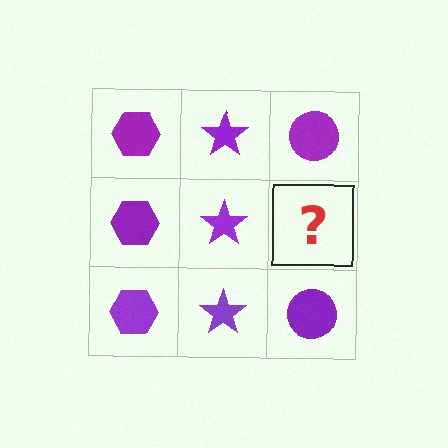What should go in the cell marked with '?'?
The missing cell should contain a purple circle.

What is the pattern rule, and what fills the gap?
The rule is that each column has a consistent shape. The gap should be filled with a purple circle.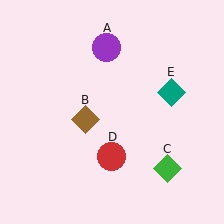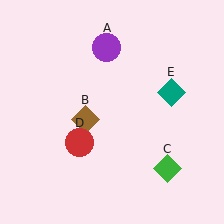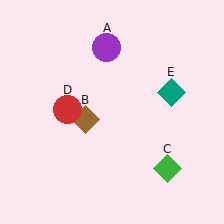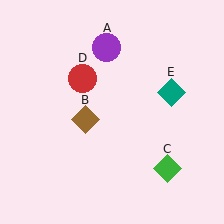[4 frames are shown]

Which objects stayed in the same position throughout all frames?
Purple circle (object A) and brown diamond (object B) and green diamond (object C) and teal diamond (object E) remained stationary.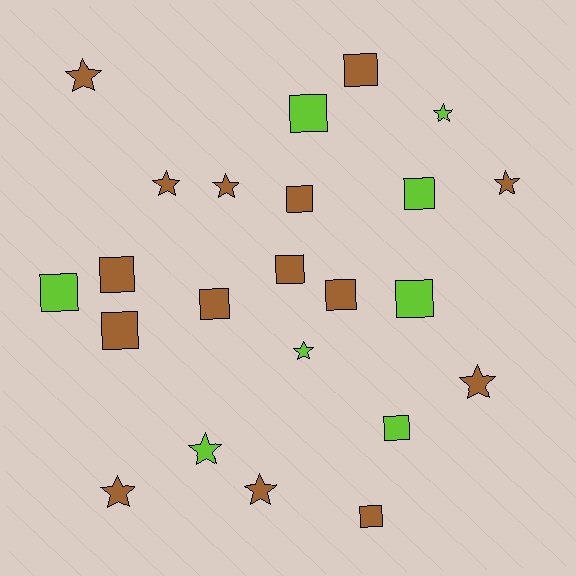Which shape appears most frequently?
Square, with 13 objects.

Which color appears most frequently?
Brown, with 15 objects.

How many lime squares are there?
There are 5 lime squares.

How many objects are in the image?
There are 23 objects.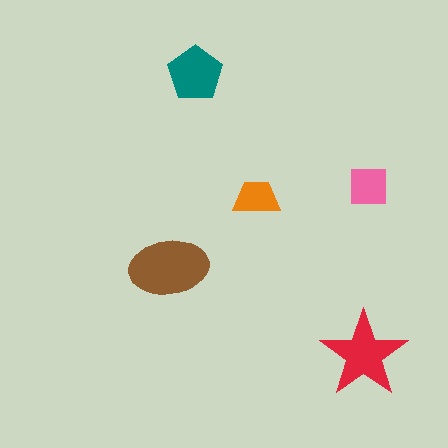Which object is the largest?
The brown ellipse.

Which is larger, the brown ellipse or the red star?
The brown ellipse.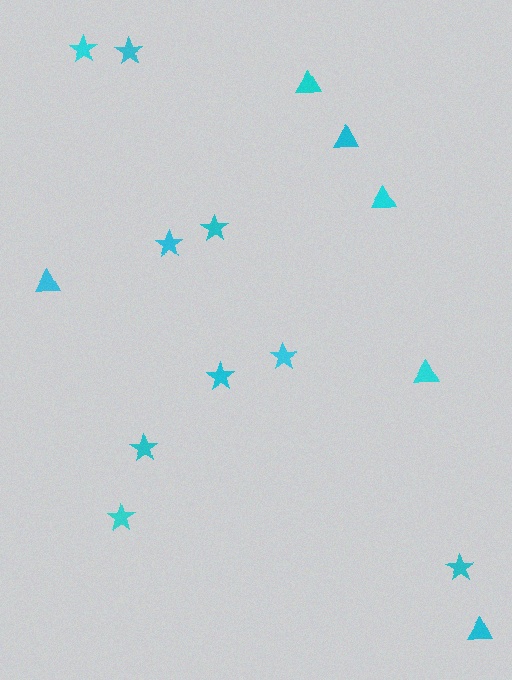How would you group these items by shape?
There are 2 groups: one group of triangles (6) and one group of stars (9).